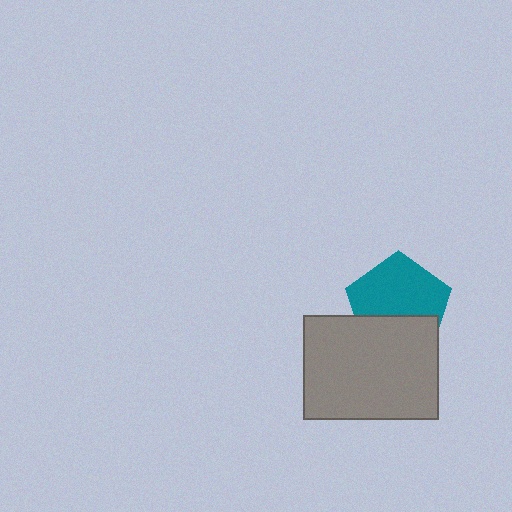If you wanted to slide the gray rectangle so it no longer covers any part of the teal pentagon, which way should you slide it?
Slide it down — that is the most direct way to separate the two shapes.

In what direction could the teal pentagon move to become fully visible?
The teal pentagon could move up. That would shift it out from behind the gray rectangle entirely.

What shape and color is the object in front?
The object in front is a gray rectangle.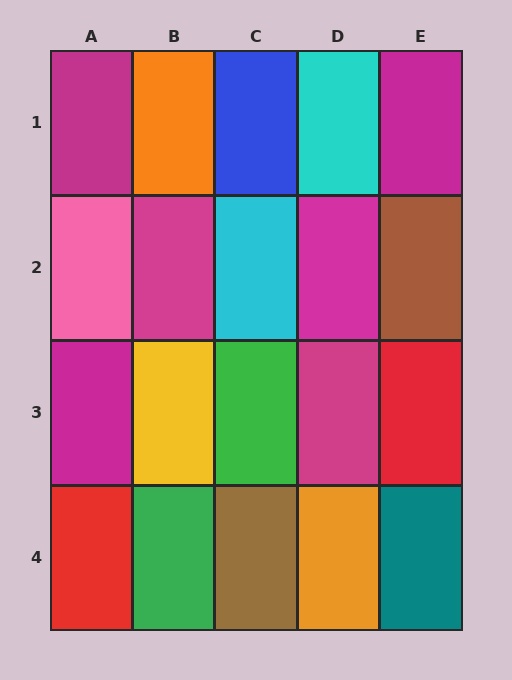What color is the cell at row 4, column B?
Green.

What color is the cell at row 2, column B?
Magenta.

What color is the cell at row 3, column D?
Magenta.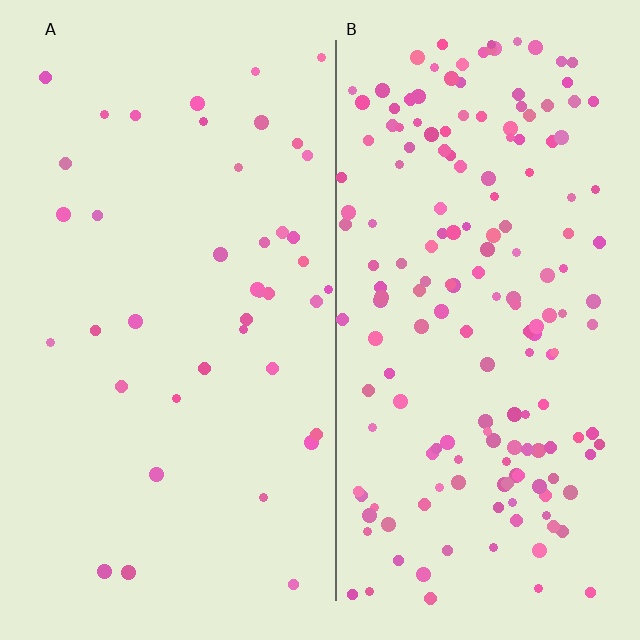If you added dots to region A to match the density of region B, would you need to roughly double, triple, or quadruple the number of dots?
Approximately quadruple.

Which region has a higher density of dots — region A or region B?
B (the right).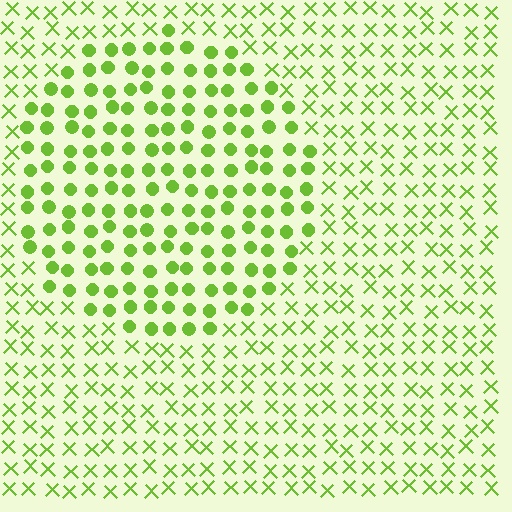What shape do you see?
I see a circle.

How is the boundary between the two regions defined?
The boundary is defined by a change in element shape: circles inside vs. X marks outside. All elements share the same color and spacing.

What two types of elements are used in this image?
The image uses circles inside the circle region and X marks outside it.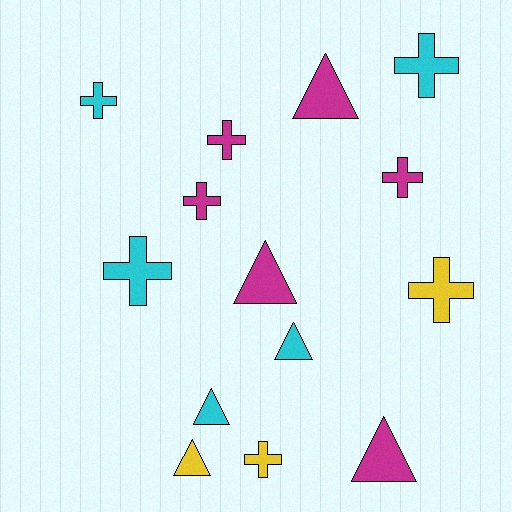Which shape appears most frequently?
Cross, with 8 objects.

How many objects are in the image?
There are 14 objects.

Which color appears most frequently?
Magenta, with 6 objects.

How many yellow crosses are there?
There are 2 yellow crosses.